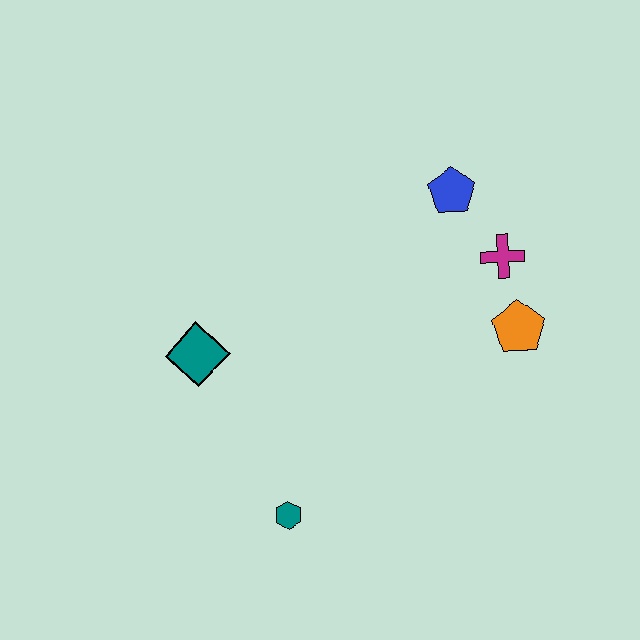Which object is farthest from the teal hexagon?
The blue pentagon is farthest from the teal hexagon.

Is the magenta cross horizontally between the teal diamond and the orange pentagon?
Yes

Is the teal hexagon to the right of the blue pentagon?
No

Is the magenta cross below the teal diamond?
No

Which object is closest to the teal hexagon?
The teal diamond is closest to the teal hexagon.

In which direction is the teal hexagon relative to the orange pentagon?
The teal hexagon is to the left of the orange pentagon.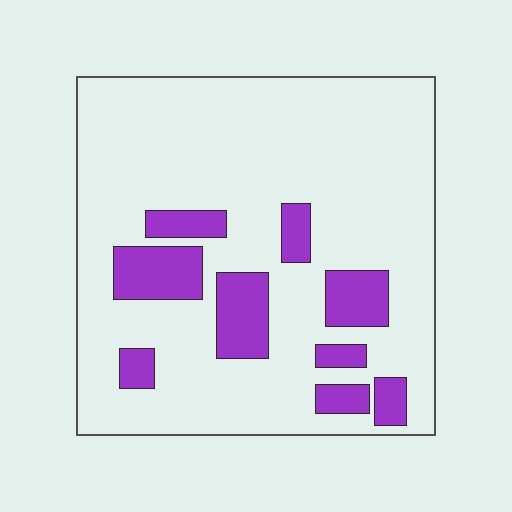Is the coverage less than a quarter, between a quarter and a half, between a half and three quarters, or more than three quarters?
Less than a quarter.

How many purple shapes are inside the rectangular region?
9.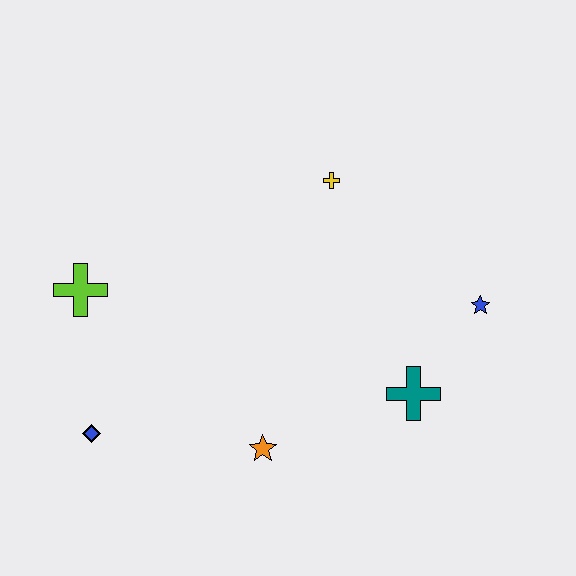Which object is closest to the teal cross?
The blue star is closest to the teal cross.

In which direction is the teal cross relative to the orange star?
The teal cross is to the right of the orange star.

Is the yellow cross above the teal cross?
Yes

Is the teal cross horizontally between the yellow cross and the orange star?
No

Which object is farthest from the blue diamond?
The blue star is farthest from the blue diamond.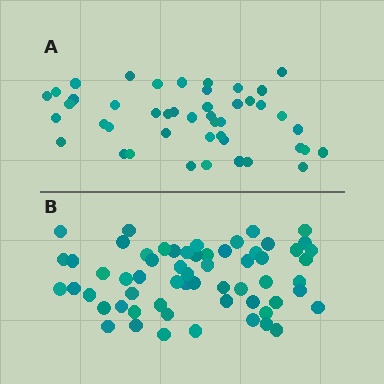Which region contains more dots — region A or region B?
Region B (the bottom region) has more dots.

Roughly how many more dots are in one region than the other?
Region B has approximately 15 more dots than region A.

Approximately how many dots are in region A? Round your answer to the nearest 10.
About 40 dots. (The exact count is 45, which rounds to 40.)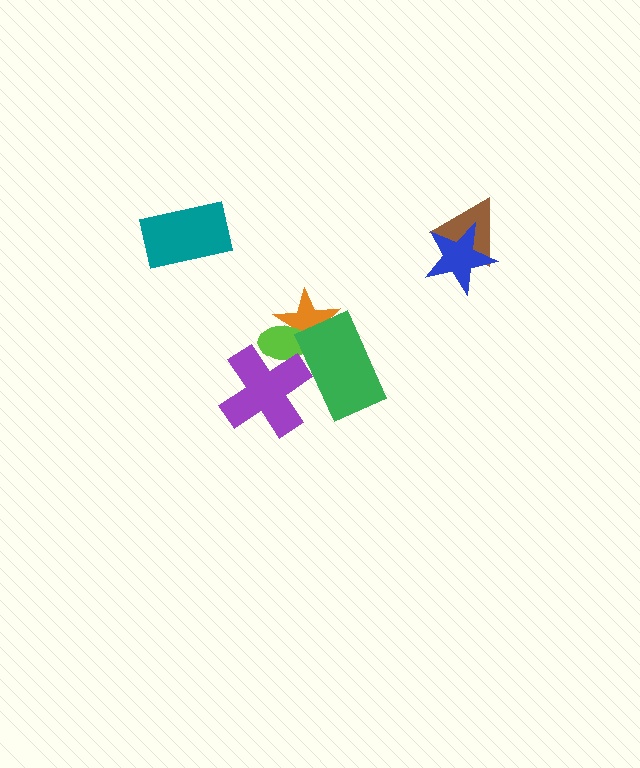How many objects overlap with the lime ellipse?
3 objects overlap with the lime ellipse.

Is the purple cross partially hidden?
Yes, it is partially covered by another shape.